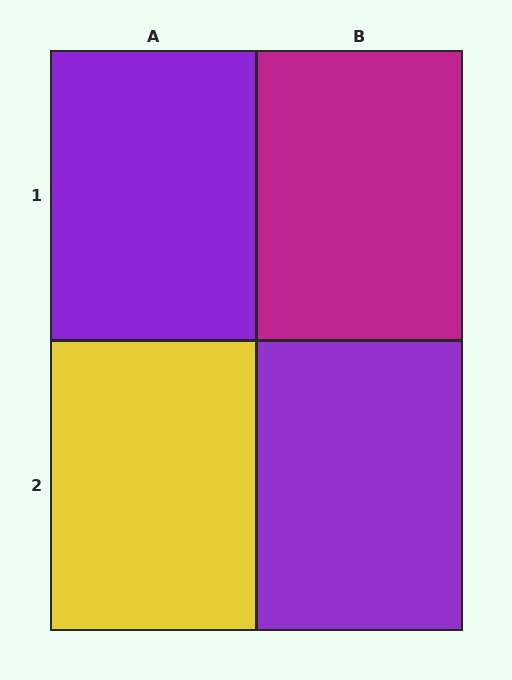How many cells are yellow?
1 cell is yellow.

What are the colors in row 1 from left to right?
Purple, magenta.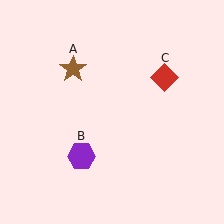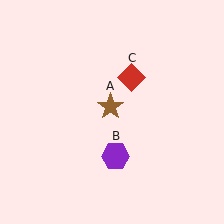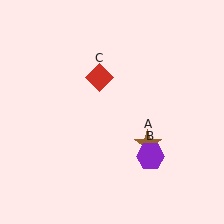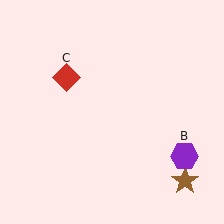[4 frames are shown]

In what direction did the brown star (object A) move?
The brown star (object A) moved down and to the right.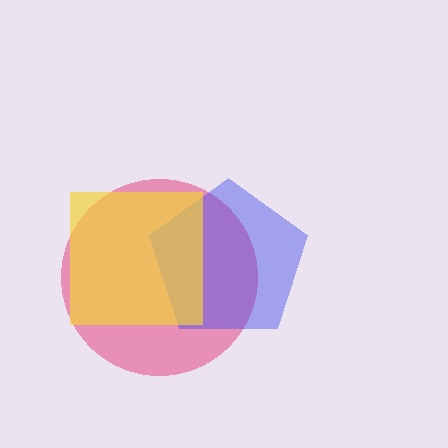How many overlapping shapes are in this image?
There are 3 overlapping shapes in the image.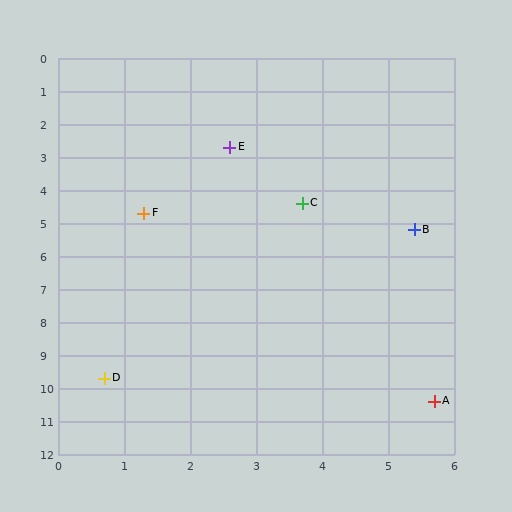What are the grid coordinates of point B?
Point B is at approximately (5.4, 5.2).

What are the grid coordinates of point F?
Point F is at approximately (1.3, 4.7).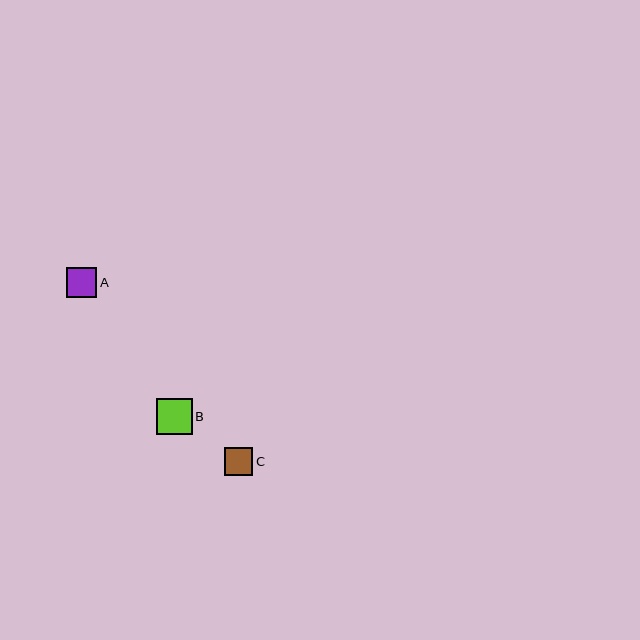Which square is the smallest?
Square C is the smallest with a size of approximately 28 pixels.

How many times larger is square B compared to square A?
Square B is approximately 1.2 times the size of square A.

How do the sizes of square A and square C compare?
Square A and square C are approximately the same size.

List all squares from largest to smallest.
From largest to smallest: B, A, C.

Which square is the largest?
Square B is the largest with a size of approximately 35 pixels.